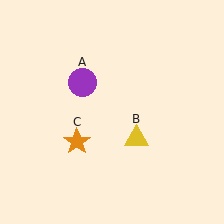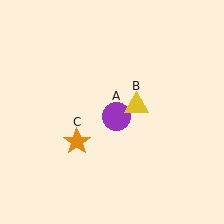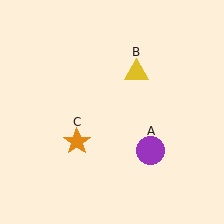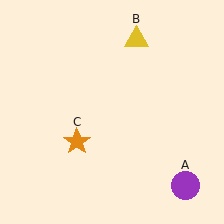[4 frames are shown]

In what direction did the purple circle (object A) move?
The purple circle (object A) moved down and to the right.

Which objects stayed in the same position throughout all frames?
Orange star (object C) remained stationary.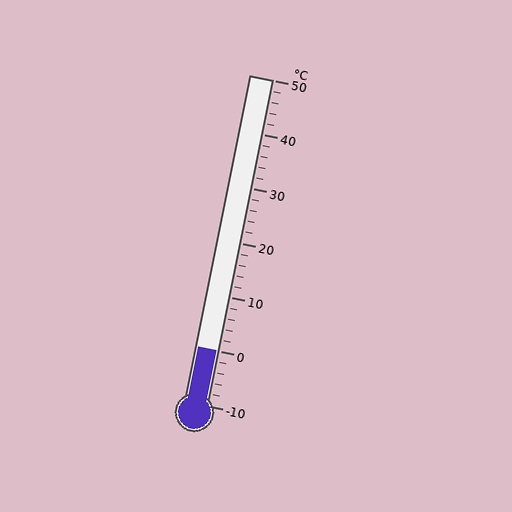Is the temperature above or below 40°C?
The temperature is below 40°C.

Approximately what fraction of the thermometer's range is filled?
The thermometer is filled to approximately 15% of its range.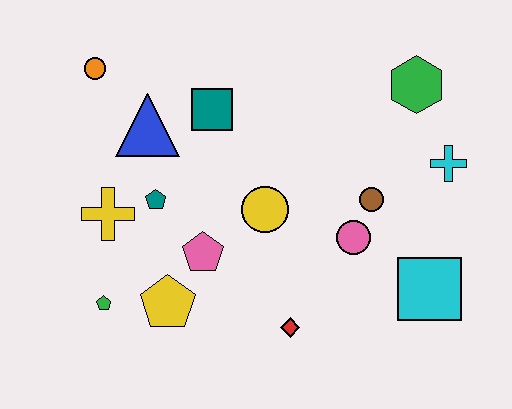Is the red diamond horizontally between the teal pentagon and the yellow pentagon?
No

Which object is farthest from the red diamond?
The orange circle is farthest from the red diamond.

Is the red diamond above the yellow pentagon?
No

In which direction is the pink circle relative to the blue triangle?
The pink circle is to the right of the blue triangle.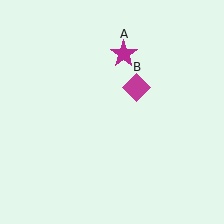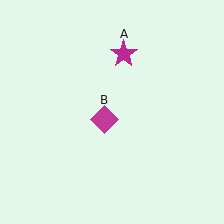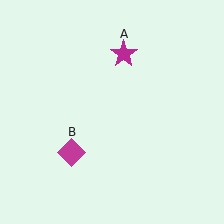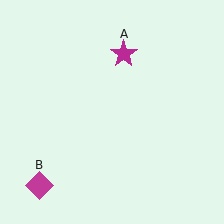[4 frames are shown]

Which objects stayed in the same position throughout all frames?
Magenta star (object A) remained stationary.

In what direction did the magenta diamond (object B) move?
The magenta diamond (object B) moved down and to the left.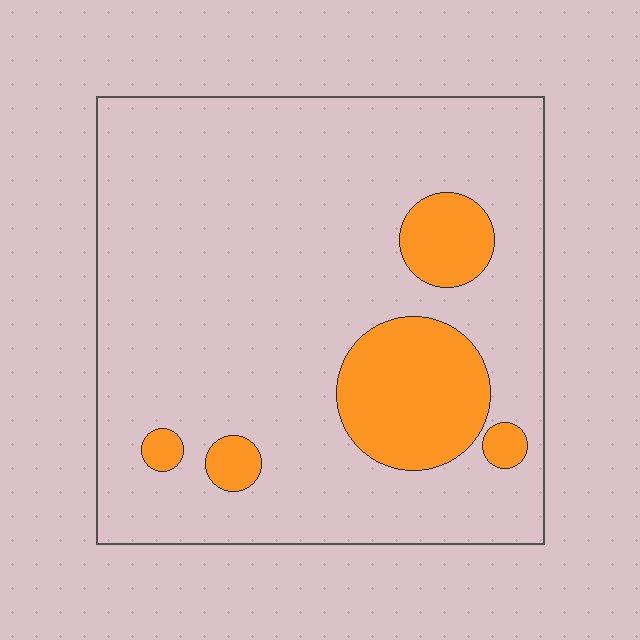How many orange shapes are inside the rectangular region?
5.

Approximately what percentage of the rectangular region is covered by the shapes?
Approximately 15%.